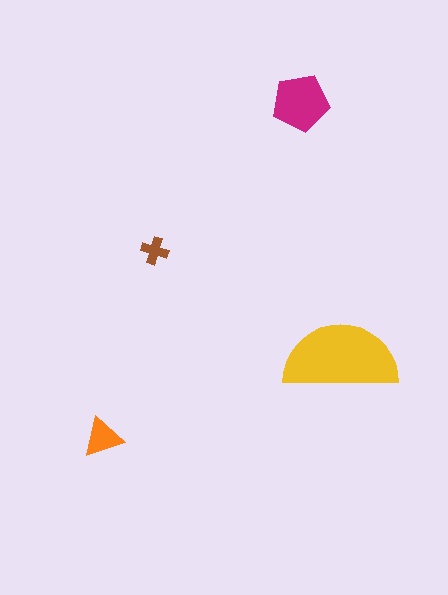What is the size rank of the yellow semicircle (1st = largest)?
1st.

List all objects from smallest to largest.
The brown cross, the orange triangle, the magenta pentagon, the yellow semicircle.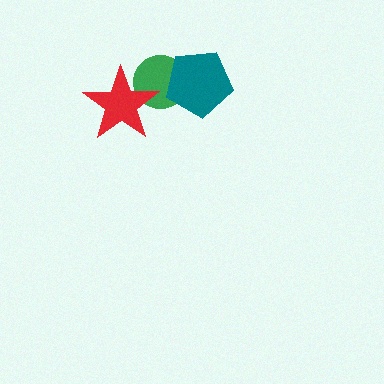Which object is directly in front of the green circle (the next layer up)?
The teal pentagon is directly in front of the green circle.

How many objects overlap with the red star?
1 object overlaps with the red star.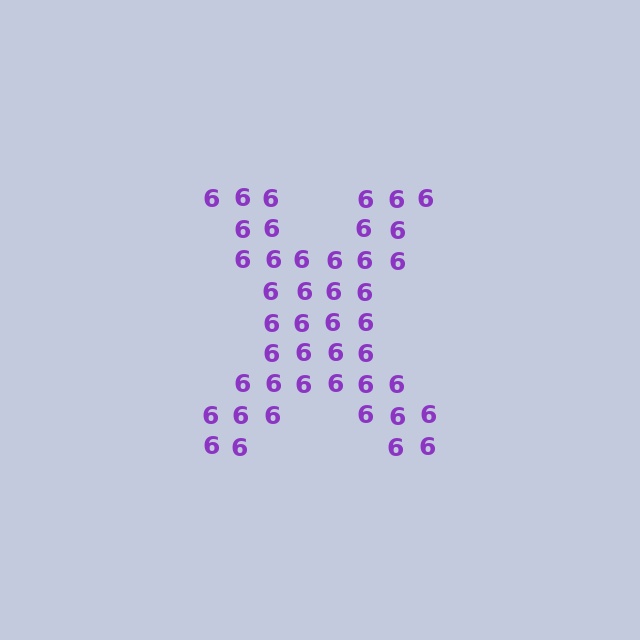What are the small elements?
The small elements are digit 6's.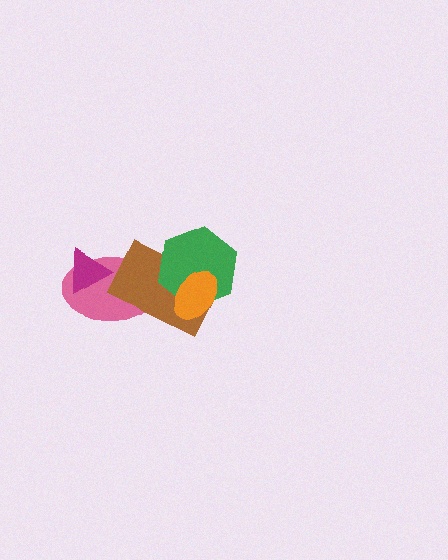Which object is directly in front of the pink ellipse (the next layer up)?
The brown rectangle is directly in front of the pink ellipse.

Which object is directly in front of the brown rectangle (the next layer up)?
The green hexagon is directly in front of the brown rectangle.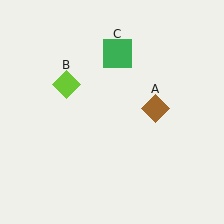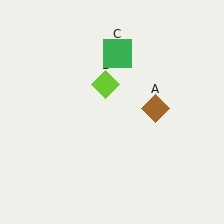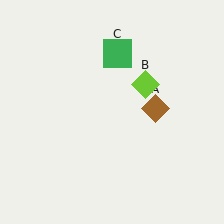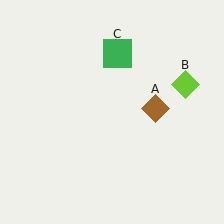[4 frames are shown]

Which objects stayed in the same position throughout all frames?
Brown diamond (object A) and green square (object C) remained stationary.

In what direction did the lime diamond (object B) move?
The lime diamond (object B) moved right.